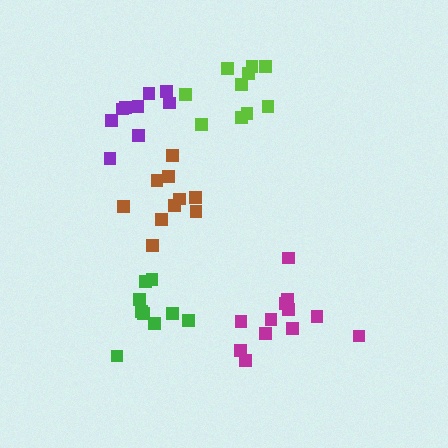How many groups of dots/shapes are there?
There are 5 groups.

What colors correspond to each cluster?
The clusters are colored: lime, purple, magenta, green, brown.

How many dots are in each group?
Group 1: 10 dots, Group 2: 9 dots, Group 3: 12 dots, Group 4: 9 dots, Group 5: 10 dots (50 total).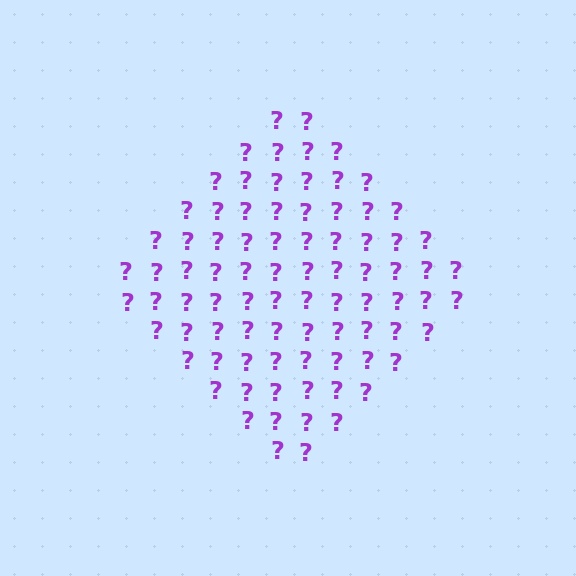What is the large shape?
The large shape is a diamond.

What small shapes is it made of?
It is made of small question marks.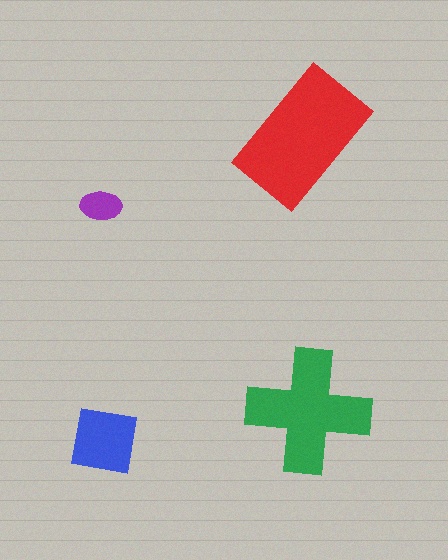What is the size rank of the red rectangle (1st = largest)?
1st.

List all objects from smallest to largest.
The purple ellipse, the blue square, the green cross, the red rectangle.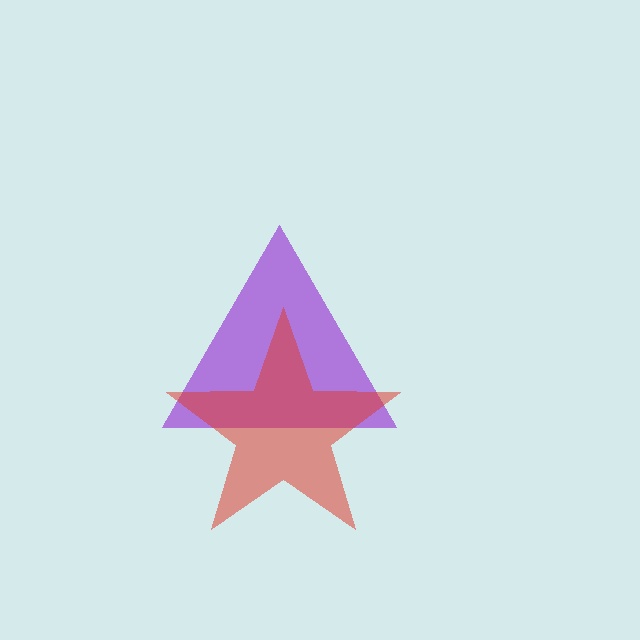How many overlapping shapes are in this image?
There are 2 overlapping shapes in the image.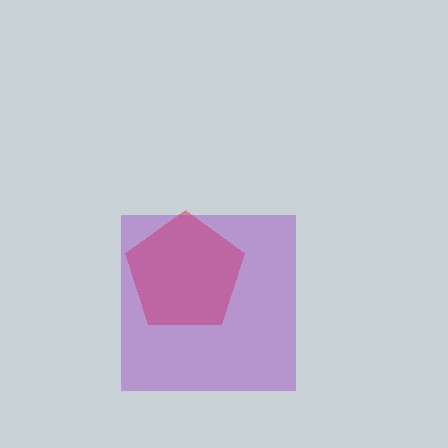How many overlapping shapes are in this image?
There are 2 overlapping shapes in the image.